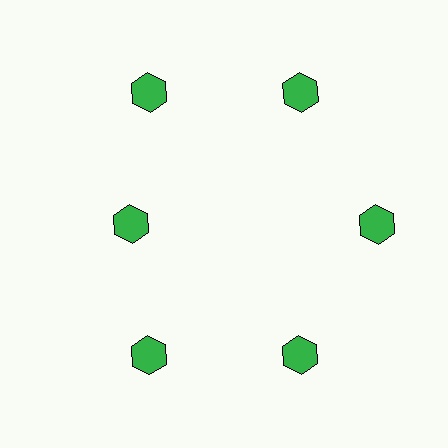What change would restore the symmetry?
The symmetry would be restored by moving it outward, back onto the ring so that all 6 hexagons sit at equal angles and equal distance from the center.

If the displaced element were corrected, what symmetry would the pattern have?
It would have 6-fold rotational symmetry — the pattern would map onto itself every 60 degrees.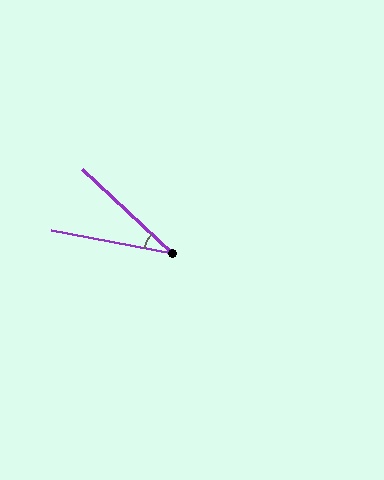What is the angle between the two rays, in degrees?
Approximately 32 degrees.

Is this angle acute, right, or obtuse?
It is acute.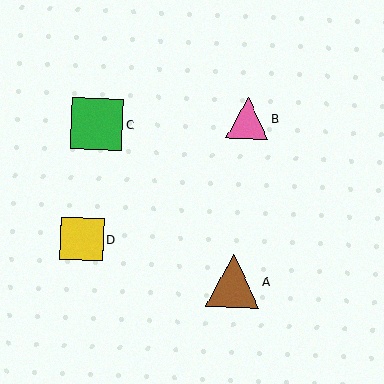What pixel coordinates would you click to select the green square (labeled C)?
Click at (97, 124) to select the green square C.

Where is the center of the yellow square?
The center of the yellow square is at (82, 239).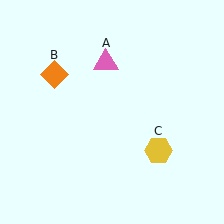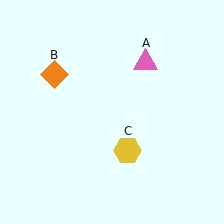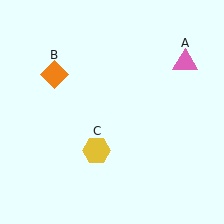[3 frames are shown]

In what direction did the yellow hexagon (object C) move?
The yellow hexagon (object C) moved left.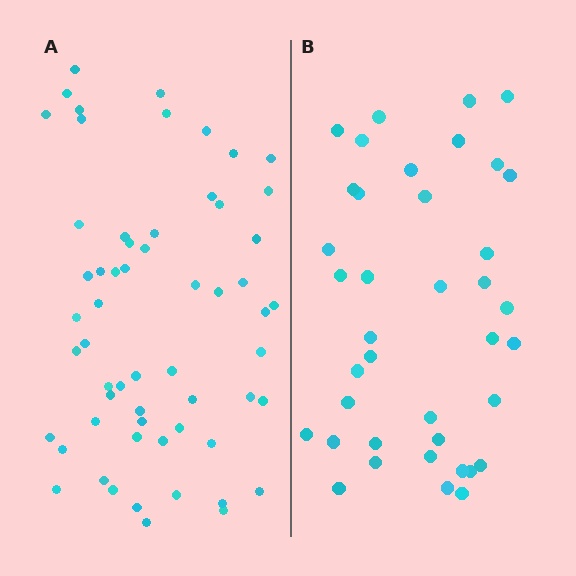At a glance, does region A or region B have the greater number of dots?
Region A (the left region) has more dots.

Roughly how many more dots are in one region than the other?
Region A has approximately 20 more dots than region B.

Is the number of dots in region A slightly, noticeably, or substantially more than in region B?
Region A has substantially more. The ratio is roughly 1.5 to 1.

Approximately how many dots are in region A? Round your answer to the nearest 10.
About 60 dots. (The exact count is 59, which rounds to 60.)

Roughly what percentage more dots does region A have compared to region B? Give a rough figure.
About 50% more.